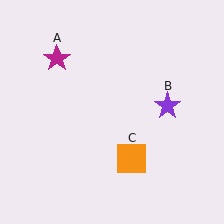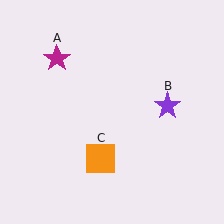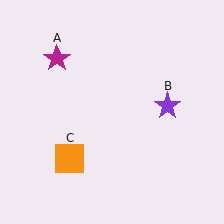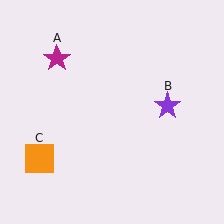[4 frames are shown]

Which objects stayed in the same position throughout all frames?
Magenta star (object A) and purple star (object B) remained stationary.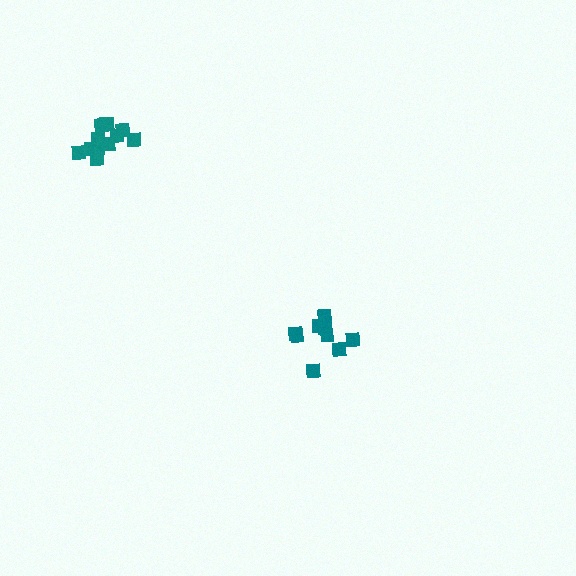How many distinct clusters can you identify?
There are 2 distinct clusters.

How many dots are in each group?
Group 1: 12 dots, Group 2: 9 dots (21 total).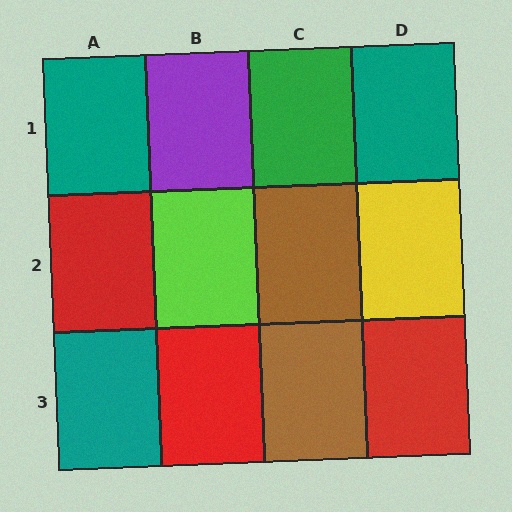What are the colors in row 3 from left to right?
Teal, red, brown, red.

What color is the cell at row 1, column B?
Purple.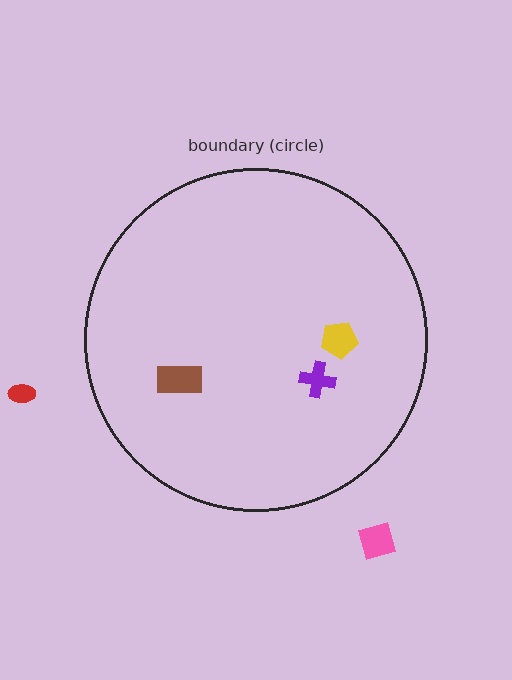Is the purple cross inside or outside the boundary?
Inside.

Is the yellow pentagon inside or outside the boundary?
Inside.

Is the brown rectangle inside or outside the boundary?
Inside.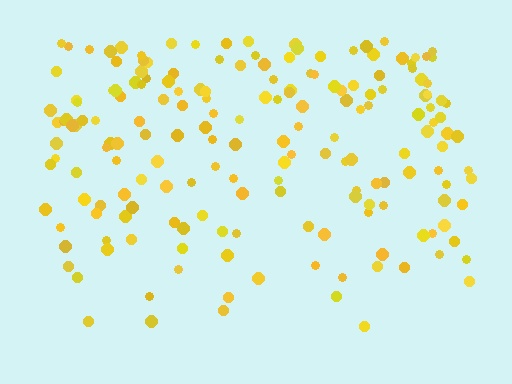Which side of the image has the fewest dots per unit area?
The bottom.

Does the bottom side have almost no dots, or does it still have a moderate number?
Still a moderate number, just noticeably fewer than the top.